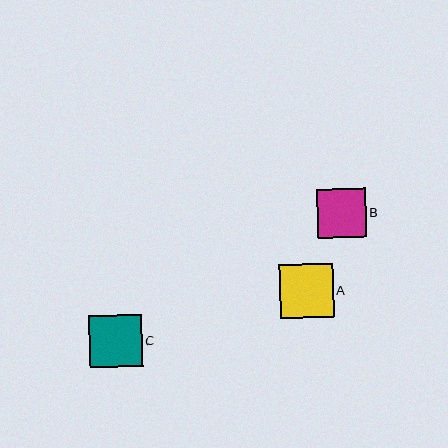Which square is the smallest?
Square B is the smallest with a size of approximately 48 pixels.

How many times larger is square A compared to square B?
Square A is approximately 1.1 times the size of square B.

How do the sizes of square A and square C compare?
Square A and square C are approximately the same size.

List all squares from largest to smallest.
From largest to smallest: A, C, B.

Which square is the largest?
Square A is the largest with a size of approximately 54 pixels.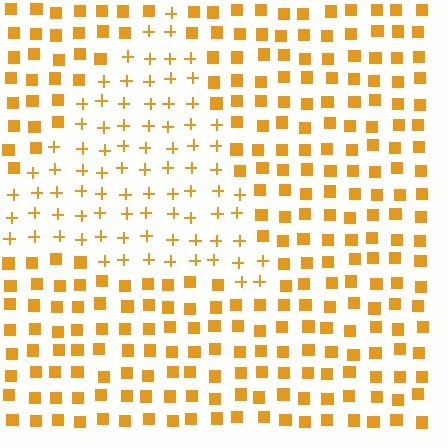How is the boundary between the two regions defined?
The boundary is defined by a change in element shape: plus signs inside vs. squares outside. All elements share the same color and spacing.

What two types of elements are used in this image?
The image uses plus signs inside the triangle region and squares outside it.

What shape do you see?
I see a triangle.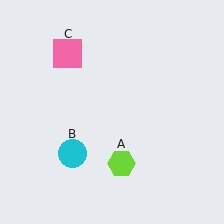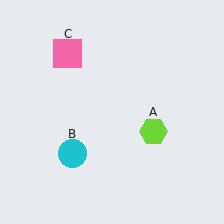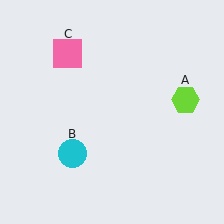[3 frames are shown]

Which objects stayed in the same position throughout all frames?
Cyan circle (object B) and pink square (object C) remained stationary.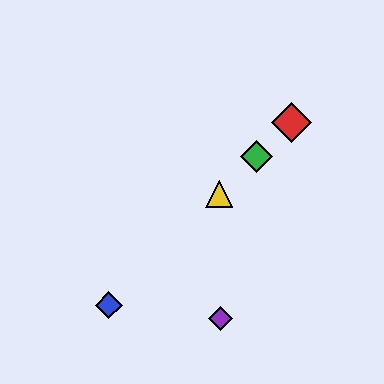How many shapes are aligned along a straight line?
4 shapes (the red diamond, the blue diamond, the green diamond, the yellow triangle) are aligned along a straight line.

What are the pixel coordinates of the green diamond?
The green diamond is at (257, 157).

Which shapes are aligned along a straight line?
The red diamond, the blue diamond, the green diamond, the yellow triangle are aligned along a straight line.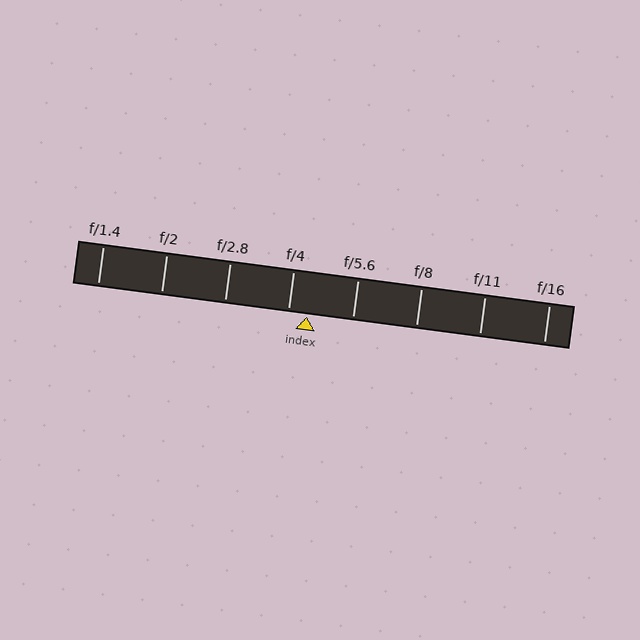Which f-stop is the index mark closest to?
The index mark is closest to f/4.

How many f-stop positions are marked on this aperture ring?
There are 8 f-stop positions marked.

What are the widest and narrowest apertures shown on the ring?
The widest aperture shown is f/1.4 and the narrowest is f/16.